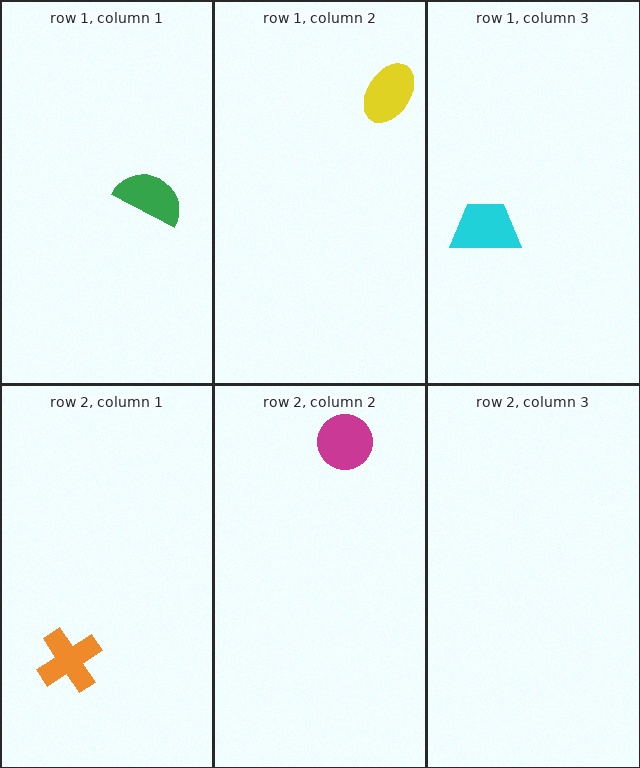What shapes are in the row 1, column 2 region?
The yellow ellipse.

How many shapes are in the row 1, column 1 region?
1.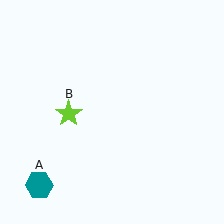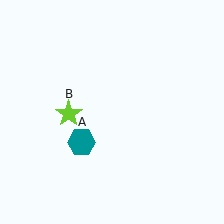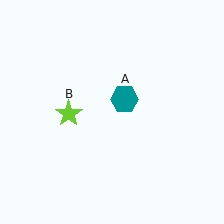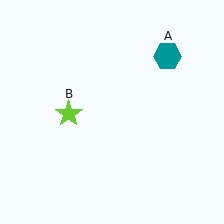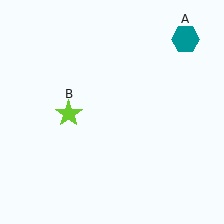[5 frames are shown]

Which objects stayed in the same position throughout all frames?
Lime star (object B) remained stationary.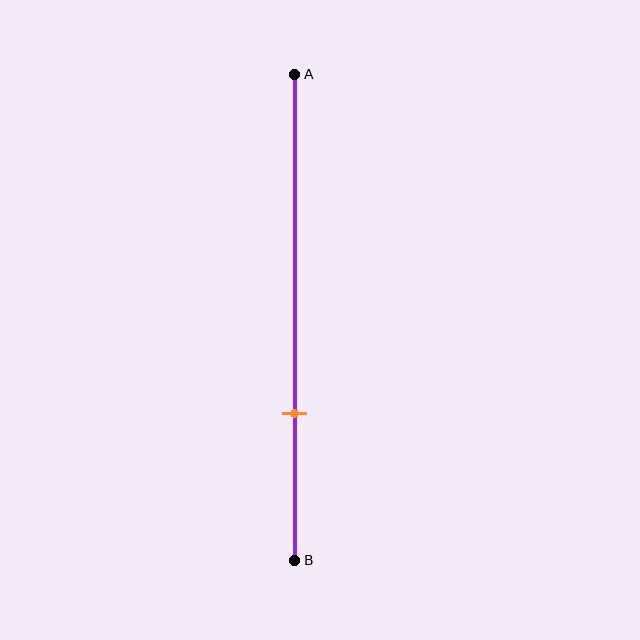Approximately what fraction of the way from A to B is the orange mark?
The orange mark is approximately 70% of the way from A to B.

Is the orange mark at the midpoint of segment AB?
No, the mark is at about 70% from A, not at the 50% midpoint.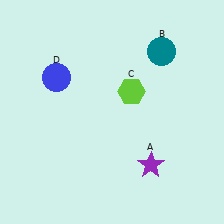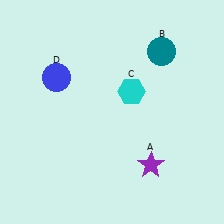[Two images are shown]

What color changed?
The hexagon (C) changed from lime in Image 1 to cyan in Image 2.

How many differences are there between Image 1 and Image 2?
There is 1 difference between the two images.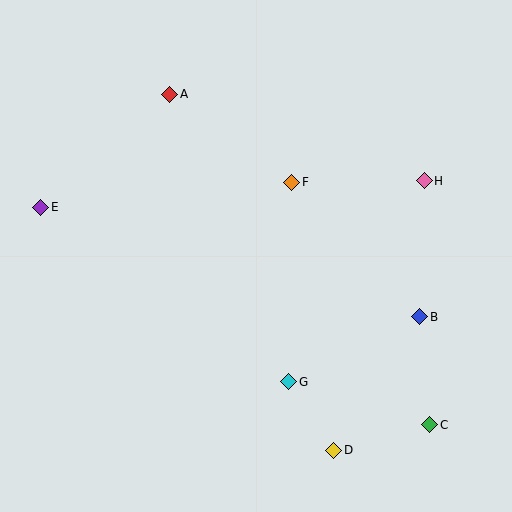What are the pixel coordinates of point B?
Point B is at (420, 317).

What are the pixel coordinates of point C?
Point C is at (430, 425).